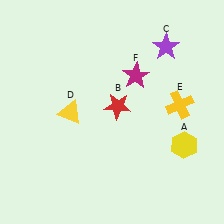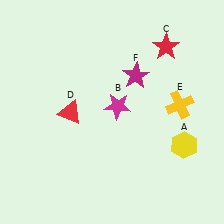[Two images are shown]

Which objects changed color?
B changed from red to magenta. C changed from purple to red. D changed from yellow to red.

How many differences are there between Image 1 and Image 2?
There are 3 differences between the two images.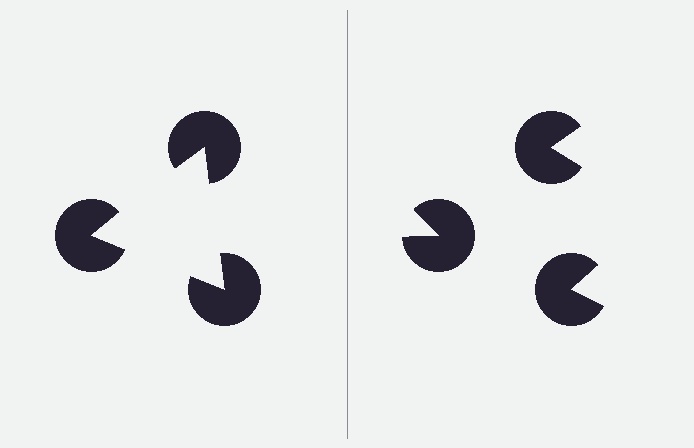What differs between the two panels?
The pac-man discs are positioned identically on both sides; only the wedge orientations differ. On the left they align to a triangle; on the right they are misaligned.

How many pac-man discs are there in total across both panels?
6 — 3 on each side.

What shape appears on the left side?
An illusory triangle.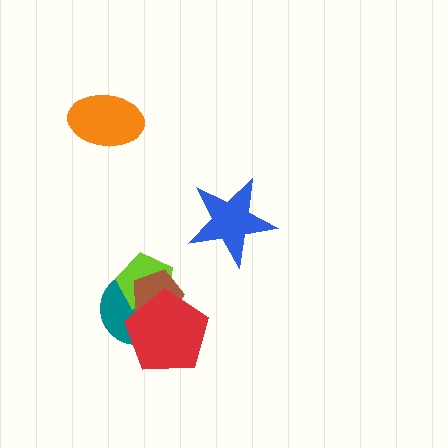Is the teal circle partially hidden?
Yes, it is partially covered by another shape.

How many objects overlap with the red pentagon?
3 objects overlap with the red pentagon.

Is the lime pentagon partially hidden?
Yes, it is partially covered by another shape.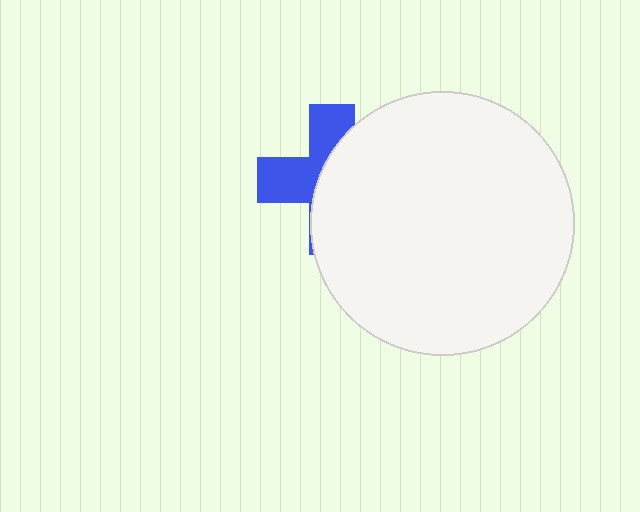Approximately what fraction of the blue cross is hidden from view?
Roughly 59% of the blue cross is hidden behind the white circle.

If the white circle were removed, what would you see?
You would see the complete blue cross.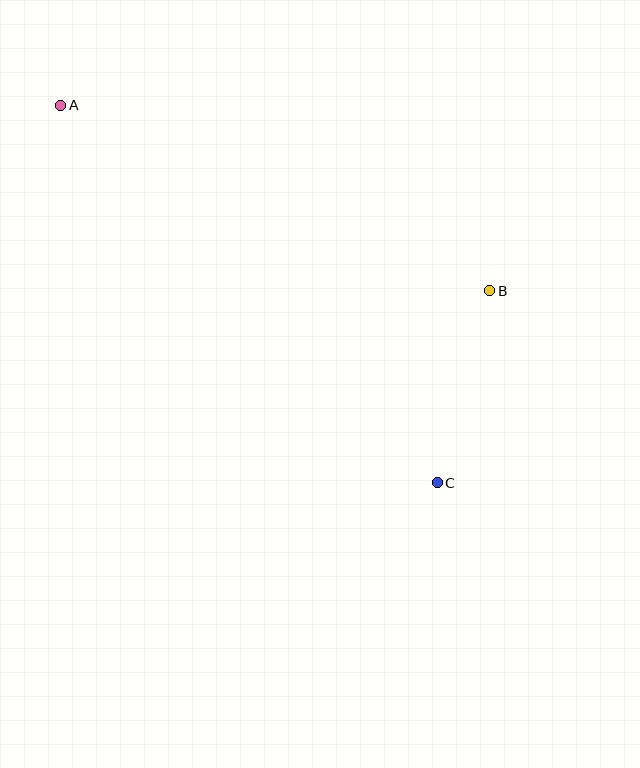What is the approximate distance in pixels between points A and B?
The distance between A and B is approximately 467 pixels.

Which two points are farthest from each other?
Points A and C are farthest from each other.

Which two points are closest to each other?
Points B and C are closest to each other.